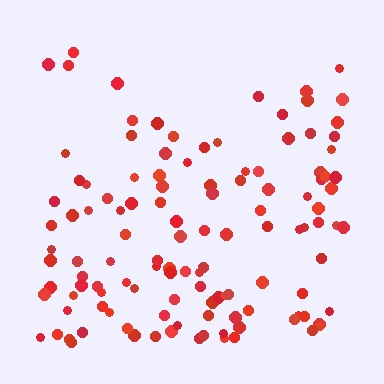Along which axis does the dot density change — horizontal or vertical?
Vertical.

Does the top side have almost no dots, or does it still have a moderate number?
Still a moderate number, just noticeably fewer than the bottom.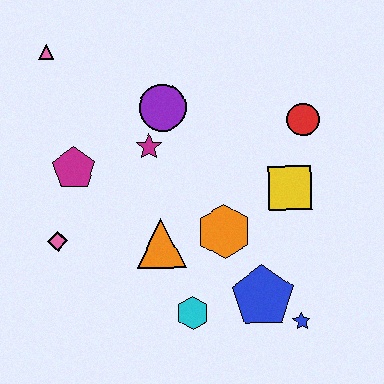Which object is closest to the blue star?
The blue pentagon is closest to the blue star.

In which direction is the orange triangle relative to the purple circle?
The orange triangle is below the purple circle.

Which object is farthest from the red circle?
The pink diamond is farthest from the red circle.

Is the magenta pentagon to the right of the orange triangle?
No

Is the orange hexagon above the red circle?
No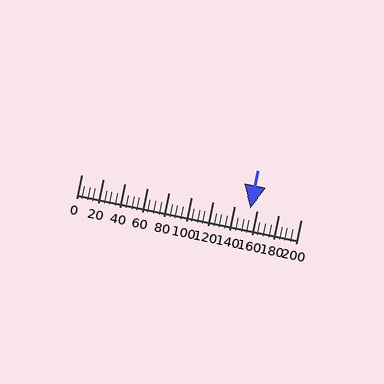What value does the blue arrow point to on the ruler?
The blue arrow points to approximately 154.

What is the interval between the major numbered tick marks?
The major tick marks are spaced 20 units apart.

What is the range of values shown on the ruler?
The ruler shows values from 0 to 200.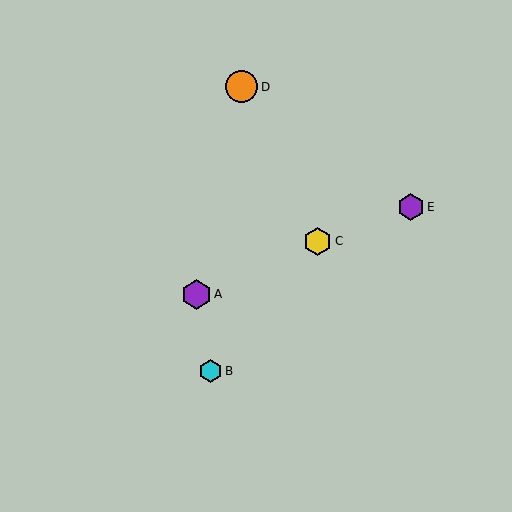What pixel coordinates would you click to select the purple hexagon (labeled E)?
Click at (411, 207) to select the purple hexagon E.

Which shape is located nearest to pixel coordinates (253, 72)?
The orange circle (labeled D) at (242, 87) is nearest to that location.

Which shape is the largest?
The orange circle (labeled D) is the largest.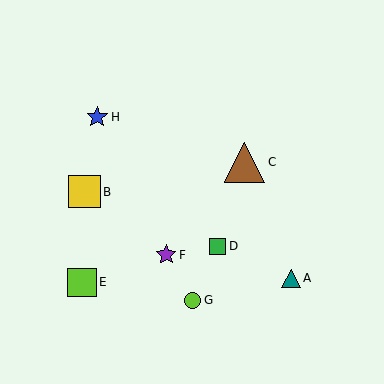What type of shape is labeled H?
Shape H is a blue star.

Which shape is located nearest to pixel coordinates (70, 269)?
The lime square (labeled E) at (82, 282) is nearest to that location.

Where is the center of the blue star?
The center of the blue star is at (97, 117).